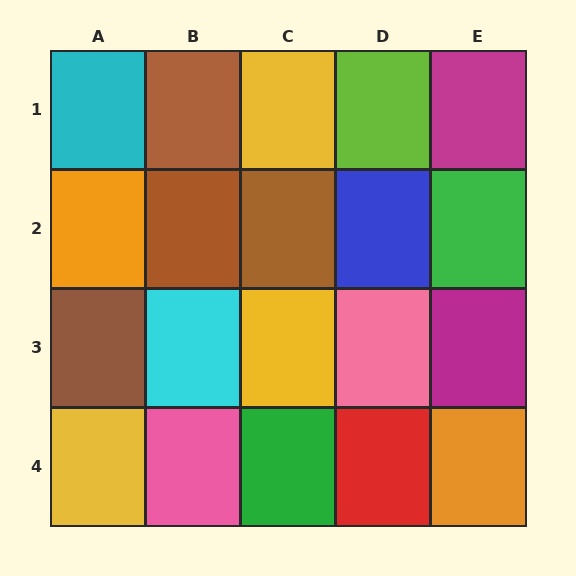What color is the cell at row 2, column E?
Green.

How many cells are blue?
1 cell is blue.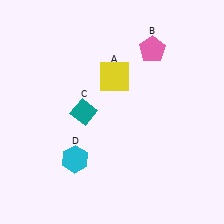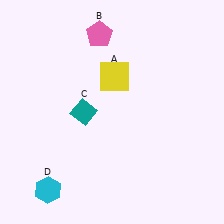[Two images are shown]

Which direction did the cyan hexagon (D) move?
The cyan hexagon (D) moved down.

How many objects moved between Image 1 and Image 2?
2 objects moved between the two images.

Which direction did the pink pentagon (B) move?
The pink pentagon (B) moved left.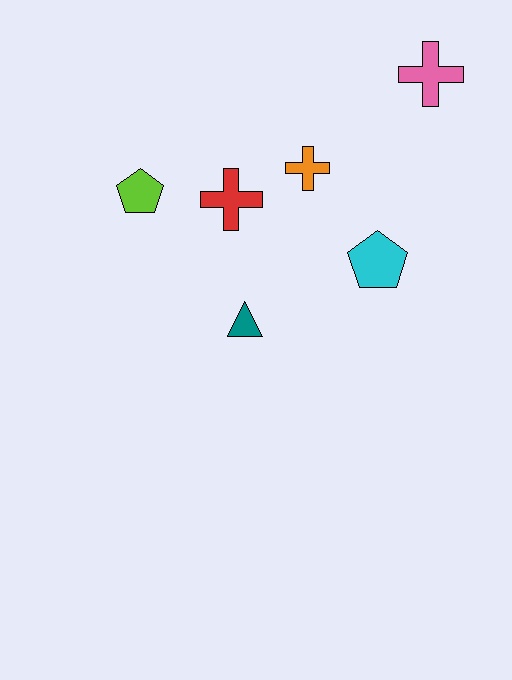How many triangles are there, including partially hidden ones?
There is 1 triangle.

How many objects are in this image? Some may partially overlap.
There are 6 objects.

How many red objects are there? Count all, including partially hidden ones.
There is 1 red object.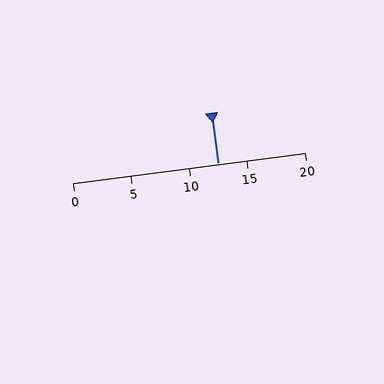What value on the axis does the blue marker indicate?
The marker indicates approximately 12.5.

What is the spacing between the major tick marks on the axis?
The major ticks are spaced 5 apart.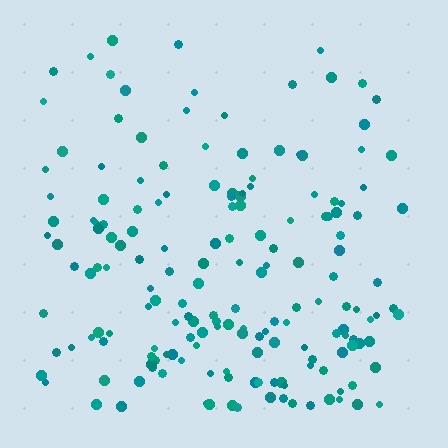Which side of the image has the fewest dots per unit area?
The top.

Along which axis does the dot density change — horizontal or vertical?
Vertical.